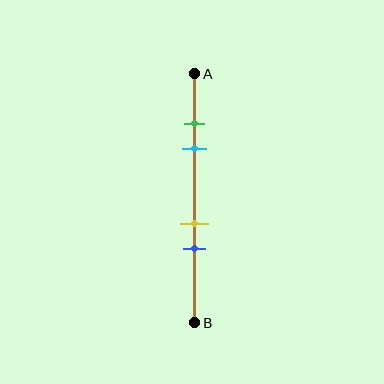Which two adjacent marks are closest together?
The green and cyan marks are the closest adjacent pair.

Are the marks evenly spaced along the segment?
No, the marks are not evenly spaced.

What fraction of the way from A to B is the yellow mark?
The yellow mark is approximately 60% (0.6) of the way from A to B.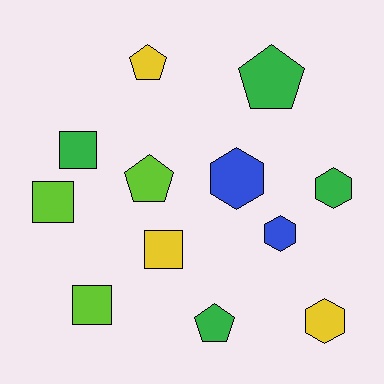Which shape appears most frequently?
Square, with 4 objects.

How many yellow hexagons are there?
There is 1 yellow hexagon.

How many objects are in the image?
There are 12 objects.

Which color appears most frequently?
Green, with 4 objects.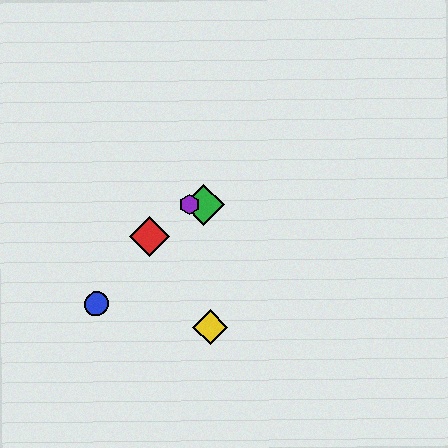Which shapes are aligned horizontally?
The green diamond, the purple hexagon are aligned horizontally.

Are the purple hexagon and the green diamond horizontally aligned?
Yes, both are at y≈205.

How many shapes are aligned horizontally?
2 shapes (the green diamond, the purple hexagon) are aligned horizontally.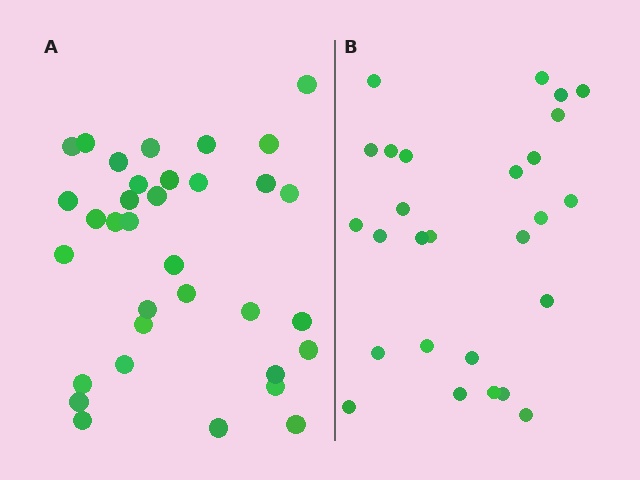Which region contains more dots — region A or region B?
Region A (the left region) has more dots.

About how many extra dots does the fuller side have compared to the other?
Region A has roughly 8 or so more dots than region B.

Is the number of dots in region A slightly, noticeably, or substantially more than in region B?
Region A has noticeably more, but not dramatically so. The ratio is roughly 1.3 to 1.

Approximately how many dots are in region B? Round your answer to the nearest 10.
About 30 dots. (The exact count is 27, which rounds to 30.)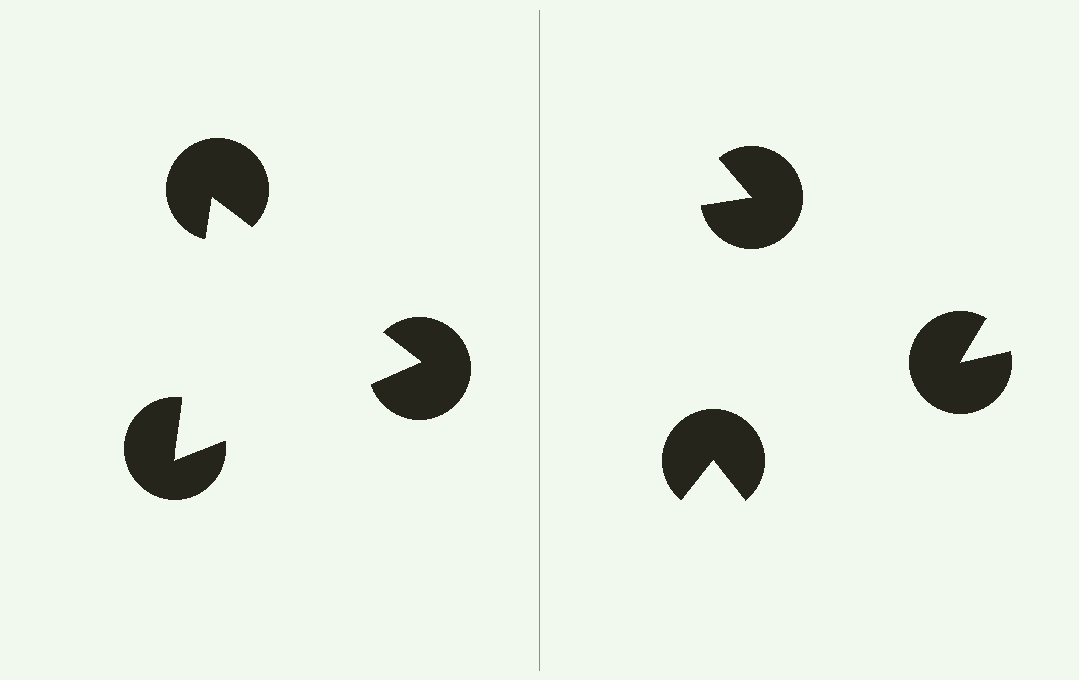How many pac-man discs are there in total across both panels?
6 — 3 on each side.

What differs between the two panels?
The pac-man discs are positioned identically on both sides; only the wedge orientations differ. On the left they align to a triangle; on the right they are misaligned.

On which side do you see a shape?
An illusory triangle appears on the left side. On the right side the wedge cuts are rotated, so no coherent shape forms.